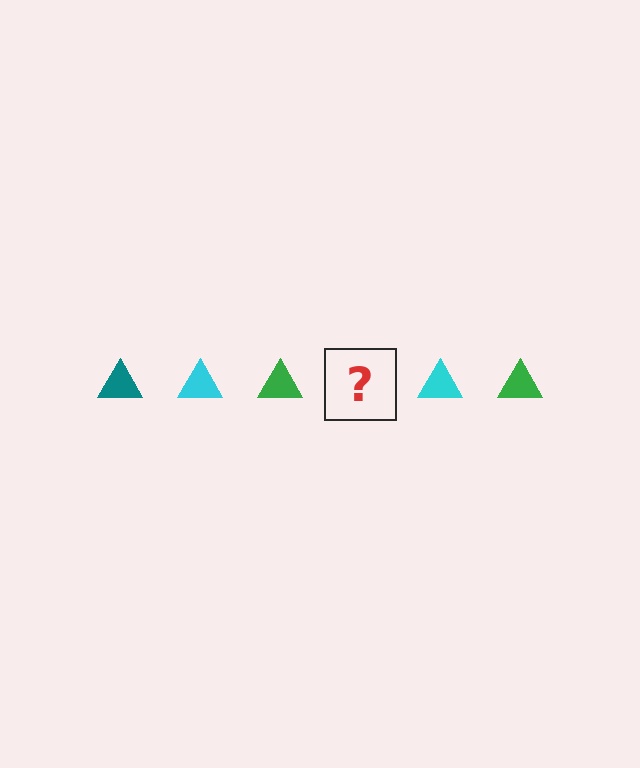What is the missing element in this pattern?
The missing element is a teal triangle.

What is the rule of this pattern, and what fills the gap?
The rule is that the pattern cycles through teal, cyan, green triangles. The gap should be filled with a teal triangle.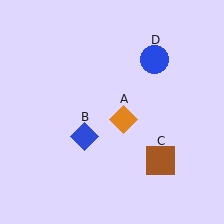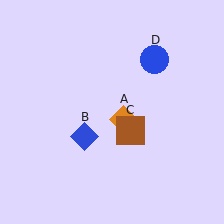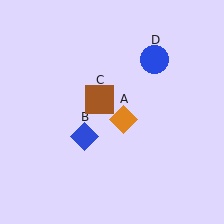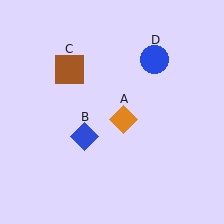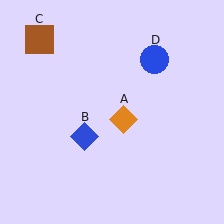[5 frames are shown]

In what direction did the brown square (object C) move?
The brown square (object C) moved up and to the left.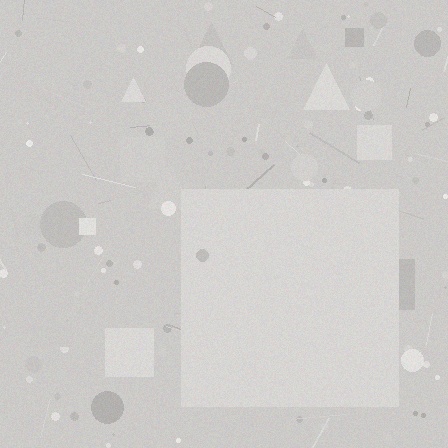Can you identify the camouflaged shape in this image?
The camouflaged shape is a square.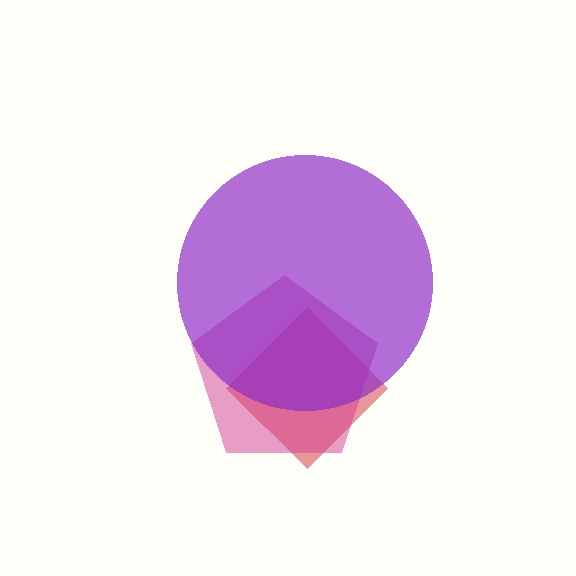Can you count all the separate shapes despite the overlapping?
Yes, there are 3 separate shapes.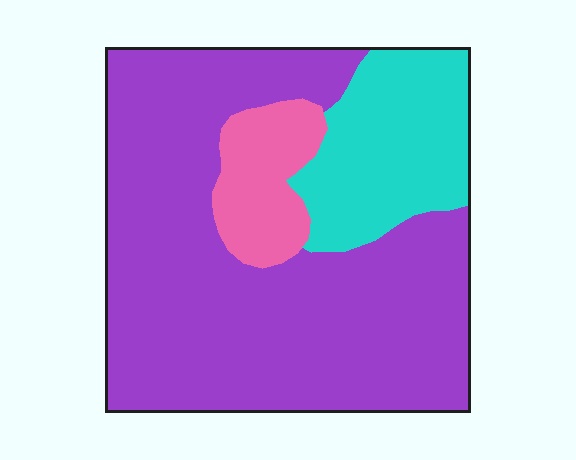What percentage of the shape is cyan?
Cyan takes up between a sixth and a third of the shape.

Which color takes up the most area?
Purple, at roughly 70%.